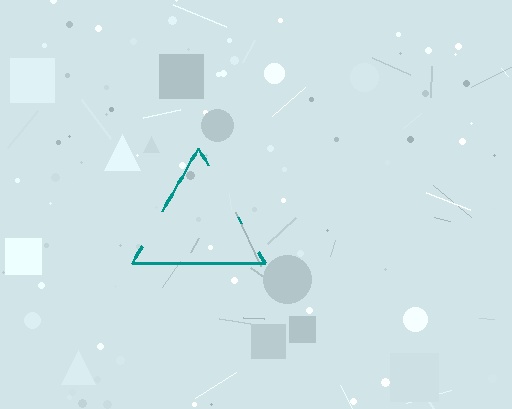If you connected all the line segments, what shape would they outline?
They would outline a triangle.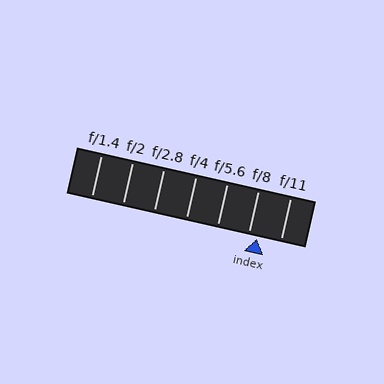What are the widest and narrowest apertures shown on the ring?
The widest aperture shown is f/1.4 and the narrowest is f/11.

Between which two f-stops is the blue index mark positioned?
The index mark is between f/8 and f/11.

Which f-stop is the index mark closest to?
The index mark is closest to f/8.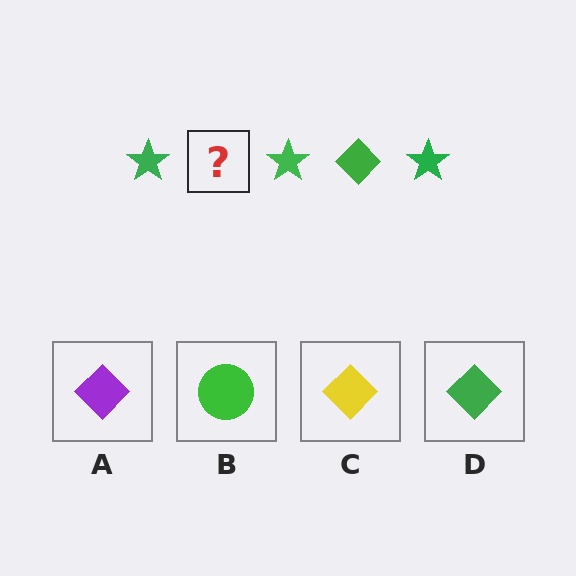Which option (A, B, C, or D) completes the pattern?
D.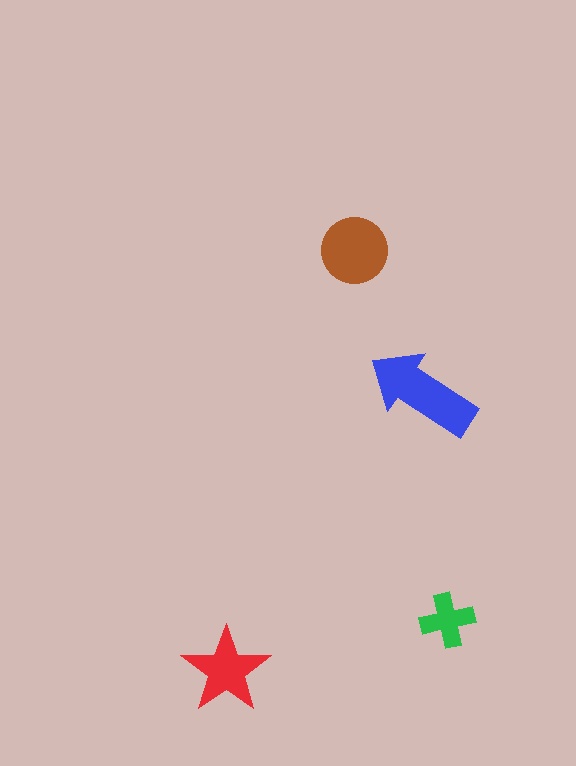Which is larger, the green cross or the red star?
The red star.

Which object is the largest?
The blue arrow.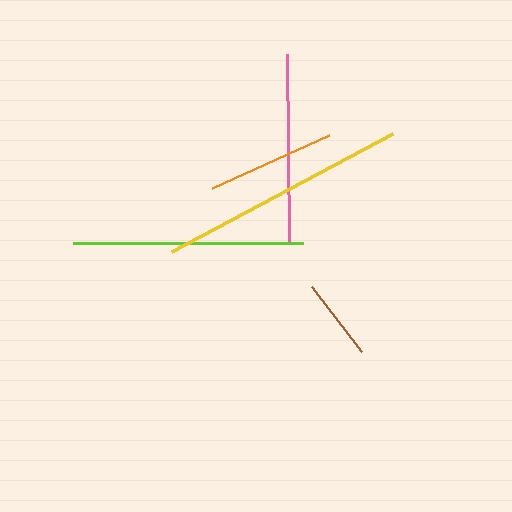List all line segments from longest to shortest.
From longest to shortest: yellow, lime, pink, orange, brown.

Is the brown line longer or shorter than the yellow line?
The yellow line is longer than the brown line.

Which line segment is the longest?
The yellow line is the longest at approximately 251 pixels.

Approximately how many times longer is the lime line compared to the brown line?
The lime line is approximately 2.8 times the length of the brown line.